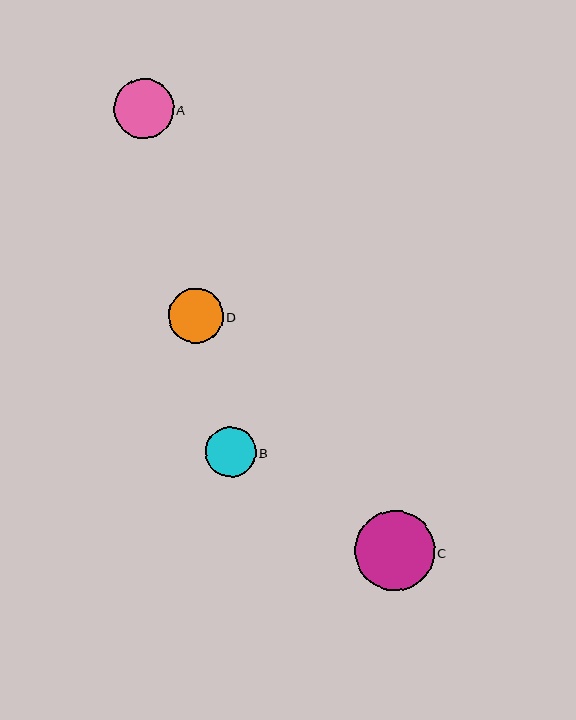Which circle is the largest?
Circle C is the largest with a size of approximately 80 pixels.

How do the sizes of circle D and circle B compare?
Circle D and circle B are approximately the same size.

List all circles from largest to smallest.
From largest to smallest: C, A, D, B.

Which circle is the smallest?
Circle B is the smallest with a size of approximately 50 pixels.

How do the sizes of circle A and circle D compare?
Circle A and circle D are approximately the same size.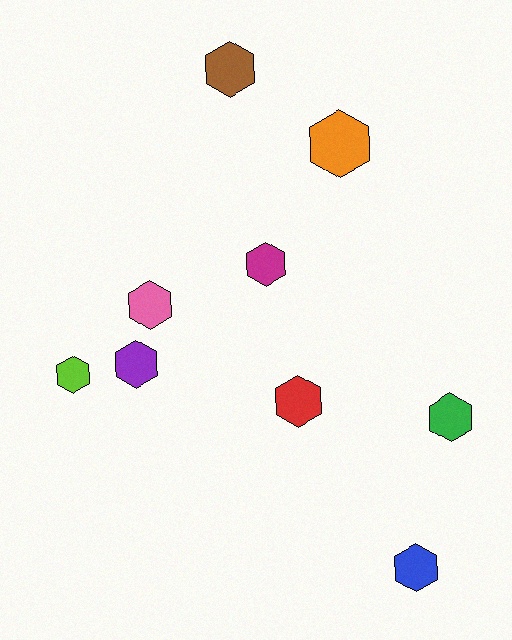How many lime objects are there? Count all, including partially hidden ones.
There is 1 lime object.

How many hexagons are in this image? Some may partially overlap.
There are 9 hexagons.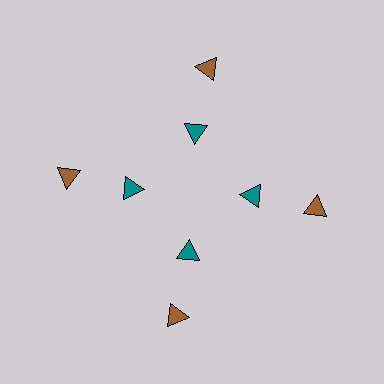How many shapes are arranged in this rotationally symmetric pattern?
There are 8 shapes, arranged in 4 groups of 2.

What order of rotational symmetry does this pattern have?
This pattern has 4-fold rotational symmetry.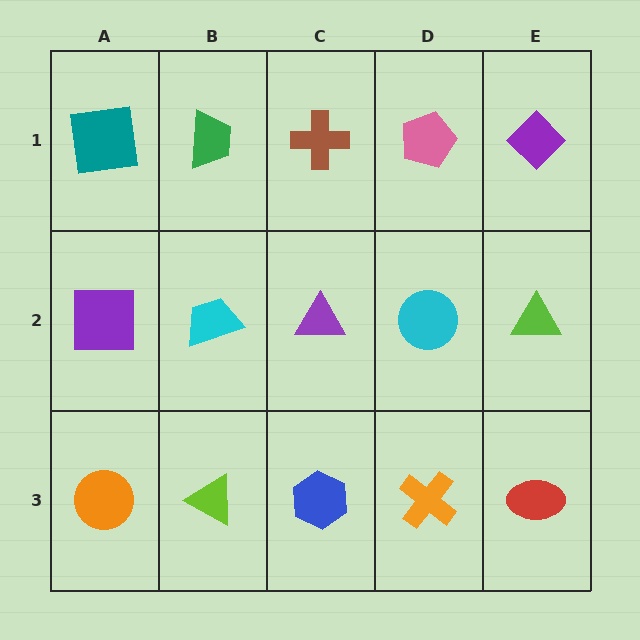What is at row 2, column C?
A purple triangle.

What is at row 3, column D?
An orange cross.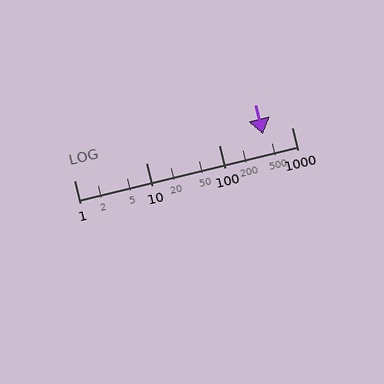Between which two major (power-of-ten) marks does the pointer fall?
The pointer is between 100 and 1000.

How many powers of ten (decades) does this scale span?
The scale spans 3 decades, from 1 to 1000.